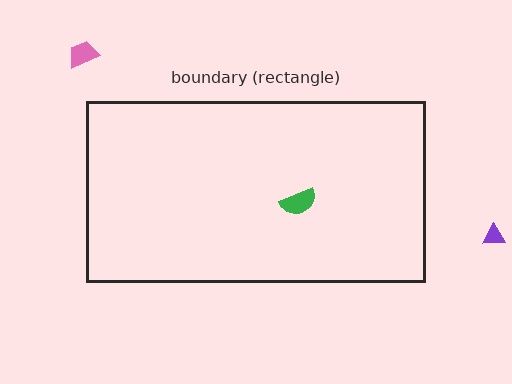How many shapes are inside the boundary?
1 inside, 2 outside.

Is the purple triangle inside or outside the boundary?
Outside.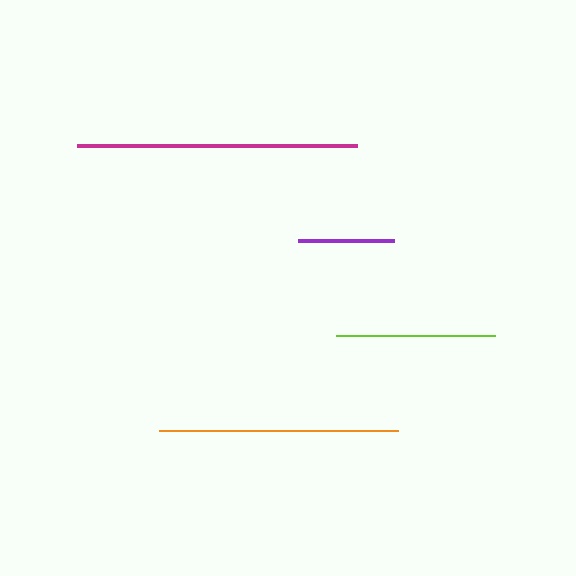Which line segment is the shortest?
The purple line is the shortest at approximately 96 pixels.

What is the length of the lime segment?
The lime segment is approximately 159 pixels long.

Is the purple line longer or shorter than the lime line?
The lime line is longer than the purple line.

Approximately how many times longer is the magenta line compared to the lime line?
The magenta line is approximately 1.8 times the length of the lime line.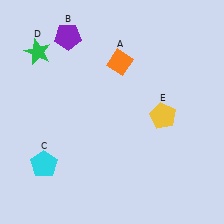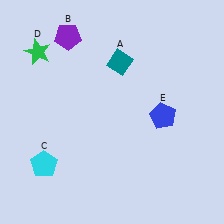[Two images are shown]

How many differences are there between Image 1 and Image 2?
There are 2 differences between the two images.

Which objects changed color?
A changed from orange to teal. E changed from yellow to blue.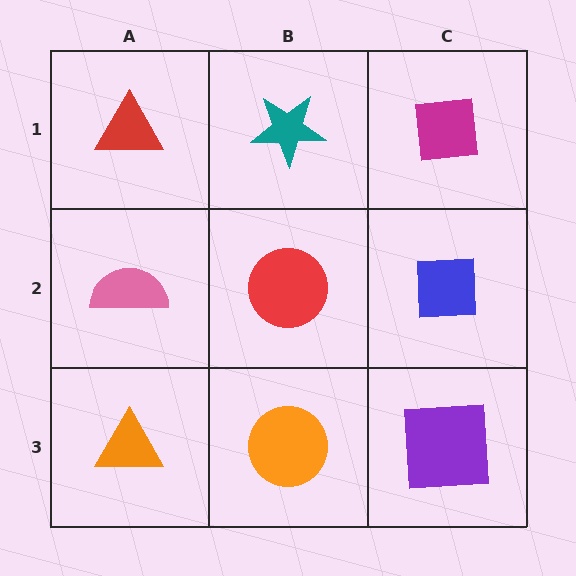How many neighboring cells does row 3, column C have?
2.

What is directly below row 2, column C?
A purple square.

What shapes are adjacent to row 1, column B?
A red circle (row 2, column B), a red triangle (row 1, column A), a magenta square (row 1, column C).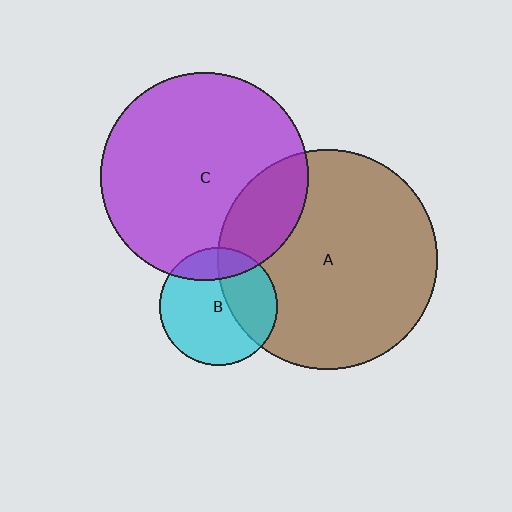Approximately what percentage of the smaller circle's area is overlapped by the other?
Approximately 35%.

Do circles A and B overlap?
Yes.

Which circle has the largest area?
Circle A (brown).